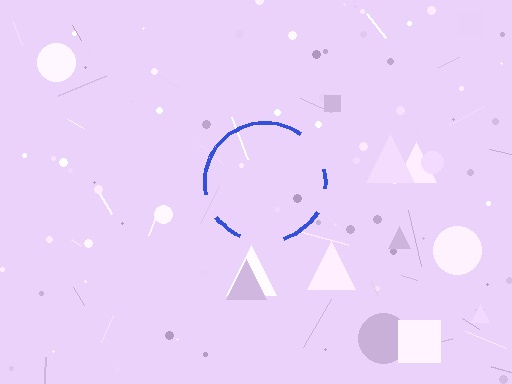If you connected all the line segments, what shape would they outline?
They would outline a circle.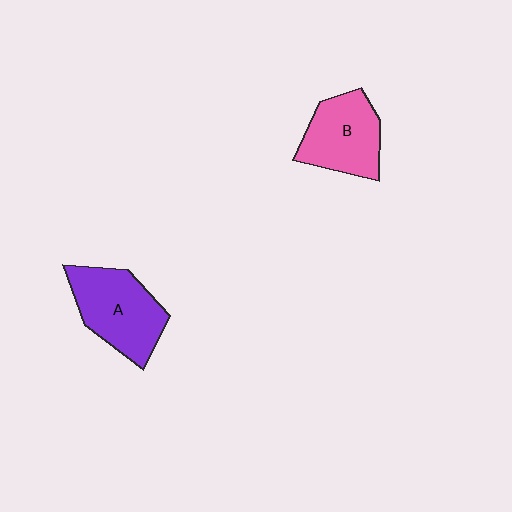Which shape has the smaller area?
Shape B (pink).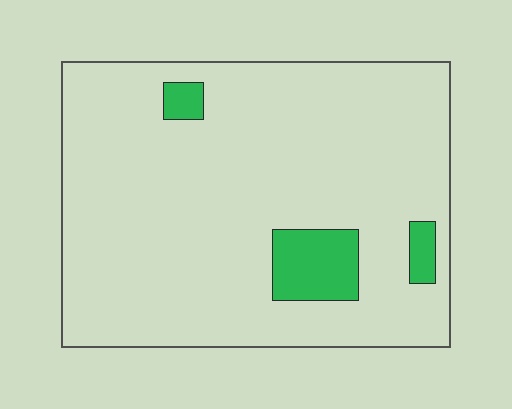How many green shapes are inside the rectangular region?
3.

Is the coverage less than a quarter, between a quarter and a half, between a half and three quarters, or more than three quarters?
Less than a quarter.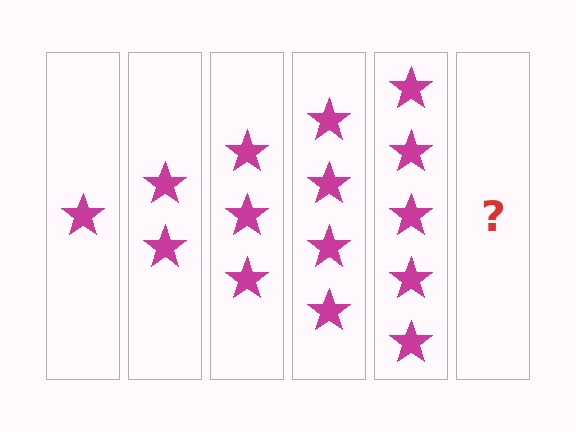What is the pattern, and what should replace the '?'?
The pattern is that each step adds one more star. The '?' should be 6 stars.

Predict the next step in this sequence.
The next step is 6 stars.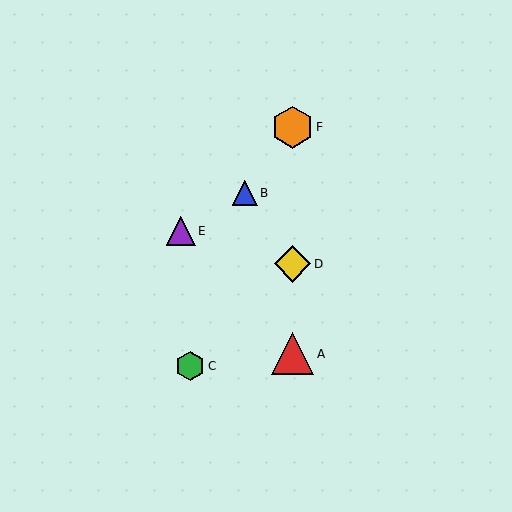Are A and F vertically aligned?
Yes, both are at x≈293.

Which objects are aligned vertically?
Objects A, D, F are aligned vertically.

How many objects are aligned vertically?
3 objects (A, D, F) are aligned vertically.